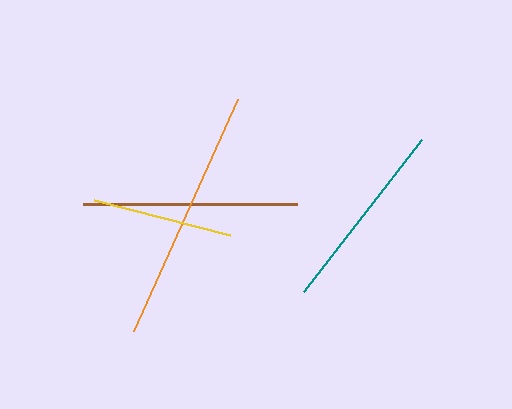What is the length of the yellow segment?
The yellow segment is approximately 141 pixels long.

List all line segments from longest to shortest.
From longest to shortest: orange, brown, teal, yellow.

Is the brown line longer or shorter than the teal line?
The brown line is longer than the teal line.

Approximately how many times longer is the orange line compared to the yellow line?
The orange line is approximately 1.8 times the length of the yellow line.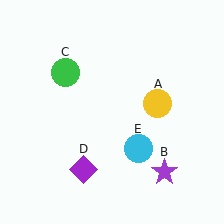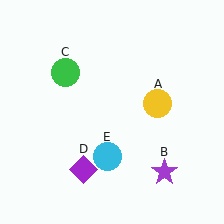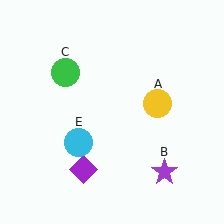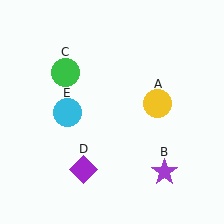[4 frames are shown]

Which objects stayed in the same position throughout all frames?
Yellow circle (object A) and purple star (object B) and green circle (object C) and purple diamond (object D) remained stationary.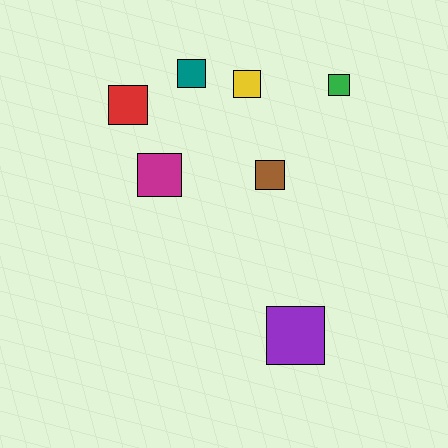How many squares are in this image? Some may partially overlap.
There are 7 squares.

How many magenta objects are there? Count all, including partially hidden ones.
There is 1 magenta object.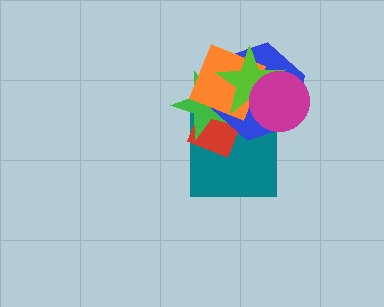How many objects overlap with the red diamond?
5 objects overlap with the red diamond.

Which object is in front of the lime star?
The magenta circle is in front of the lime star.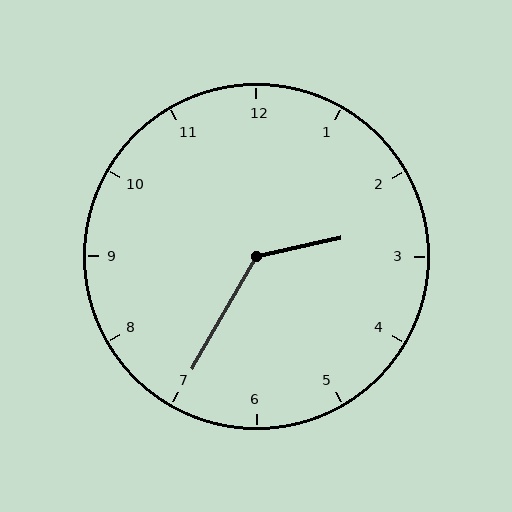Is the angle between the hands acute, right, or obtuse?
It is obtuse.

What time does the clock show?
2:35.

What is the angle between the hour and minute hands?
Approximately 132 degrees.